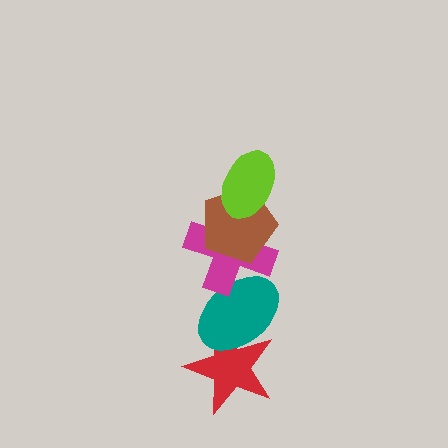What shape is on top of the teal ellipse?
The magenta cross is on top of the teal ellipse.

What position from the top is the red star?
The red star is 5th from the top.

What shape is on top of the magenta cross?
The brown pentagon is on top of the magenta cross.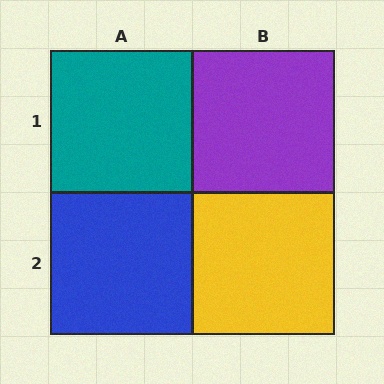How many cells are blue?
1 cell is blue.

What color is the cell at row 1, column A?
Teal.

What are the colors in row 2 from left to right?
Blue, yellow.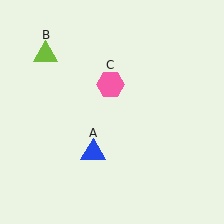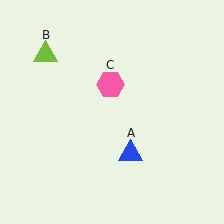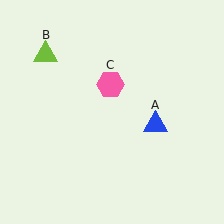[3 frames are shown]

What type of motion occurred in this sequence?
The blue triangle (object A) rotated counterclockwise around the center of the scene.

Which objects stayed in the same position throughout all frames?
Lime triangle (object B) and pink hexagon (object C) remained stationary.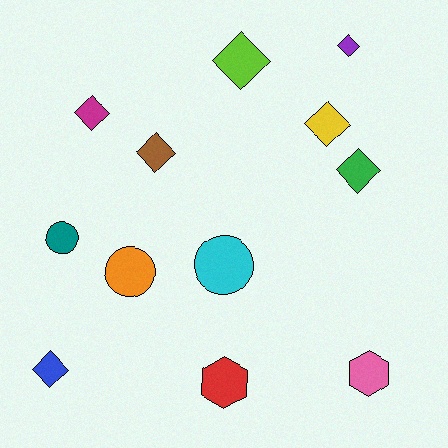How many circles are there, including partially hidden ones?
There are 3 circles.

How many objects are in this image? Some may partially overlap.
There are 12 objects.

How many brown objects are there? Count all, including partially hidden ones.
There is 1 brown object.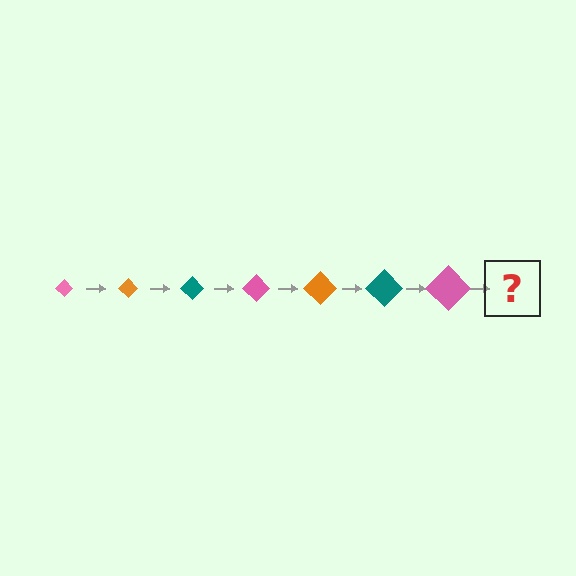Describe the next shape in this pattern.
It should be an orange diamond, larger than the previous one.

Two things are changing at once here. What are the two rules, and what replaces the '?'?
The two rules are that the diamond grows larger each step and the color cycles through pink, orange, and teal. The '?' should be an orange diamond, larger than the previous one.